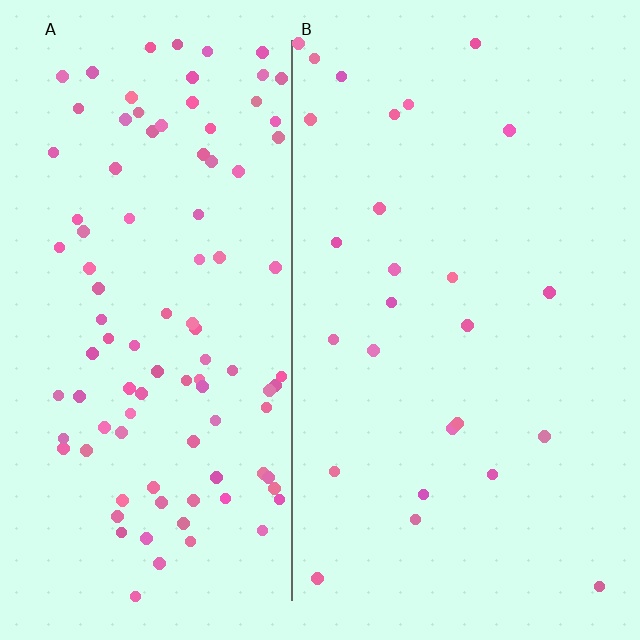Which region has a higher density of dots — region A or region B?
A (the left).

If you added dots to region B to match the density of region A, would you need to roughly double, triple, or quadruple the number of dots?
Approximately quadruple.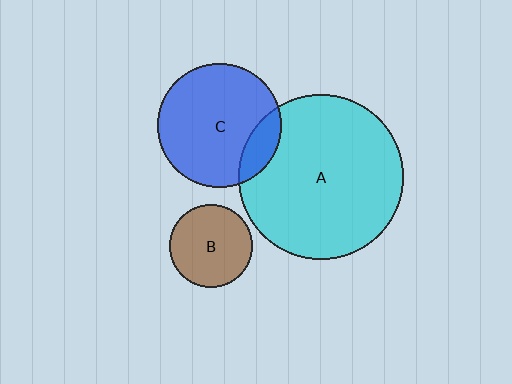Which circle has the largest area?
Circle A (cyan).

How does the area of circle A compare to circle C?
Approximately 1.8 times.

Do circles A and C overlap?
Yes.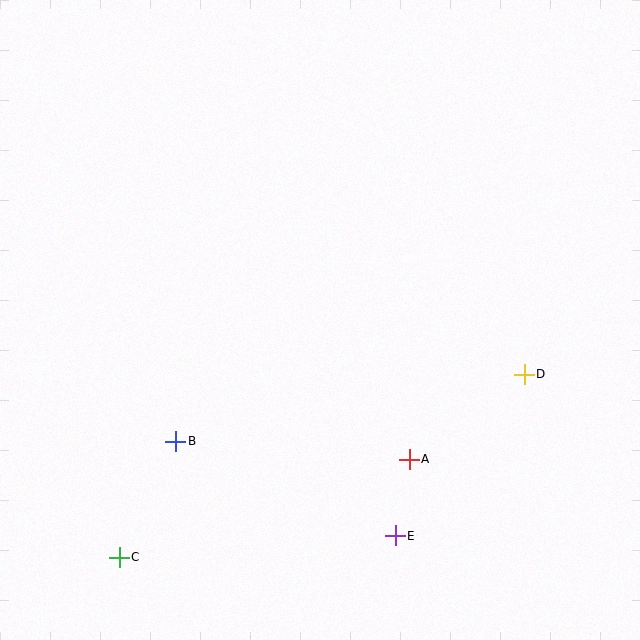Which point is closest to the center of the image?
Point A at (409, 459) is closest to the center.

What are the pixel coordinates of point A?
Point A is at (409, 459).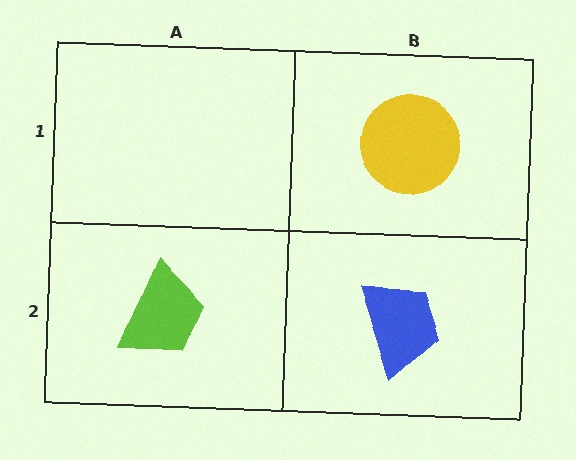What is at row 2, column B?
A blue trapezoid.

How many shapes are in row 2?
2 shapes.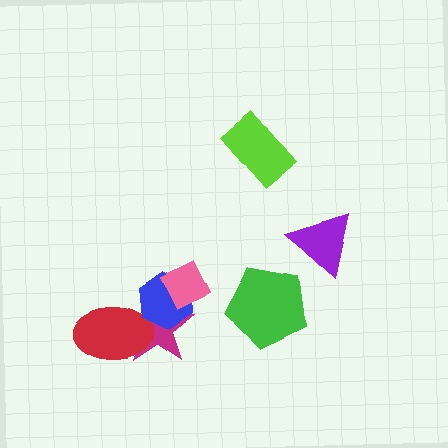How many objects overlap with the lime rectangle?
0 objects overlap with the lime rectangle.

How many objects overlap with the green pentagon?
0 objects overlap with the green pentagon.